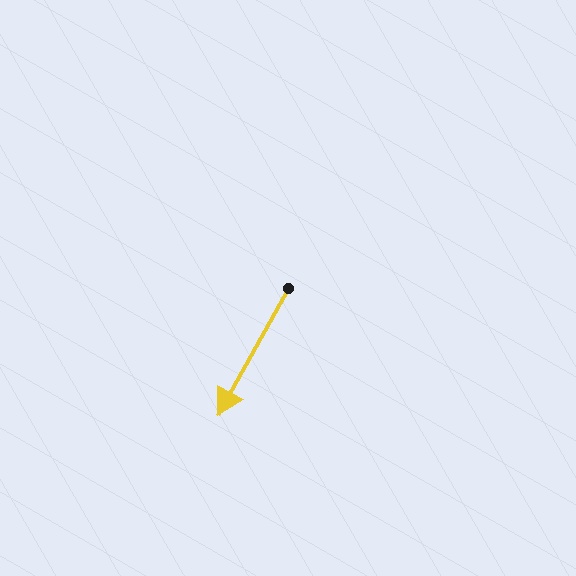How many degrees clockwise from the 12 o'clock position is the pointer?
Approximately 209 degrees.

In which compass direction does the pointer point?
Southwest.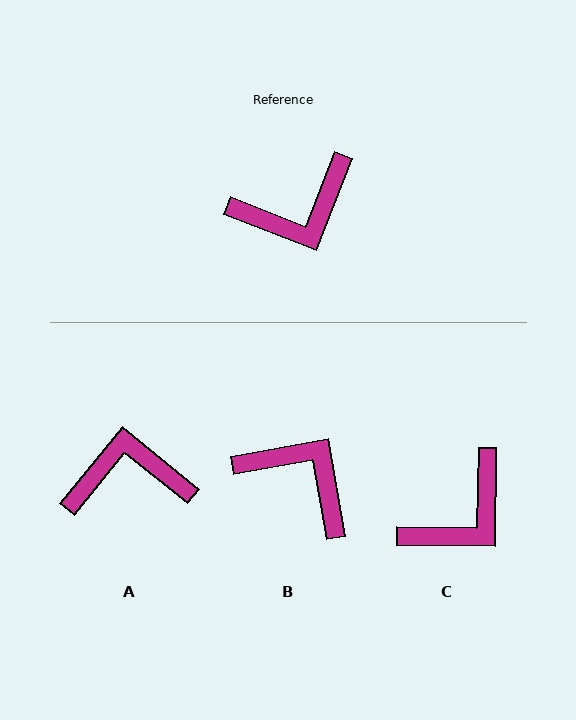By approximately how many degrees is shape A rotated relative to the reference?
Approximately 162 degrees counter-clockwise.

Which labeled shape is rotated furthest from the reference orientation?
A, about 162 degrees away.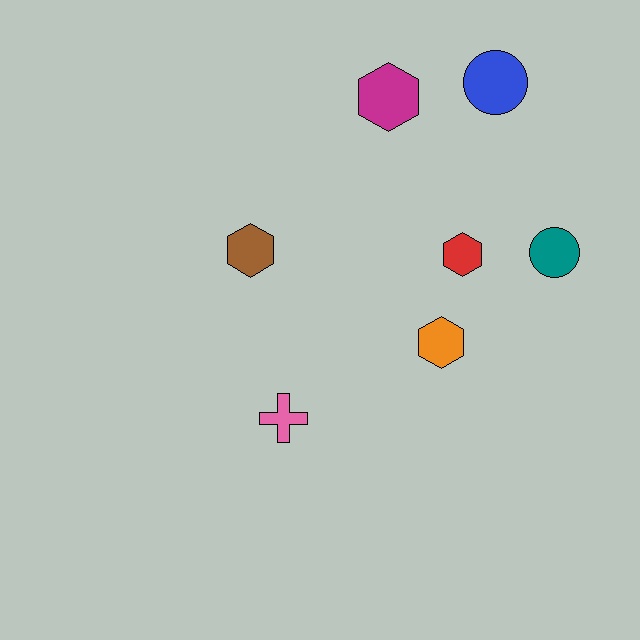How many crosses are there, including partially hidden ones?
There is 1 cross.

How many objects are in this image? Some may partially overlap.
There are 7 objects.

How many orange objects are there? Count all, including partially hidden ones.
There is 1 orange object.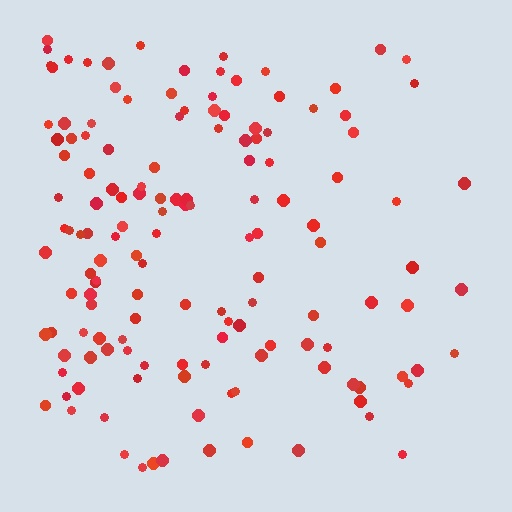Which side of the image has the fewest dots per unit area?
The right.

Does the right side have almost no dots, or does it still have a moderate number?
Still a moderate number, just noticeably fewer than the left.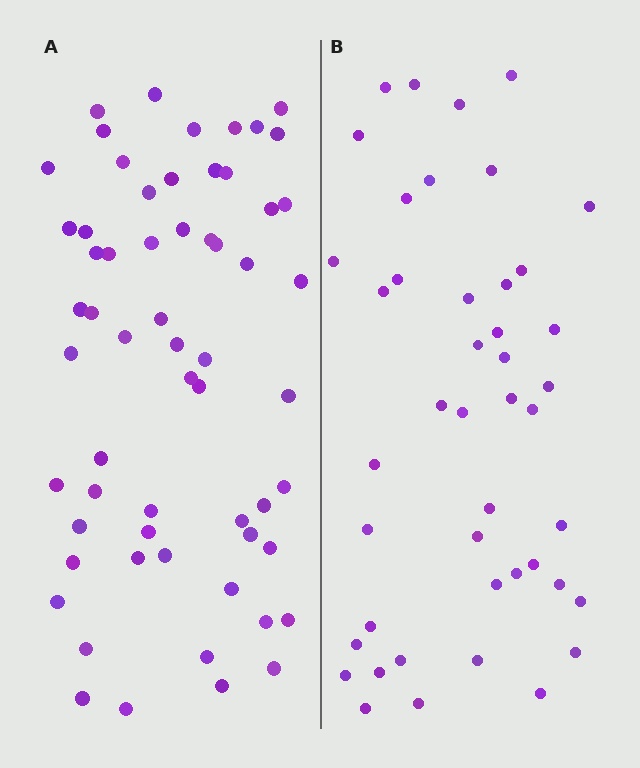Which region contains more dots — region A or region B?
Region A (the left region) has more dots.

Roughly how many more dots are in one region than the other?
Region A has approximately 15 more dots than region B.